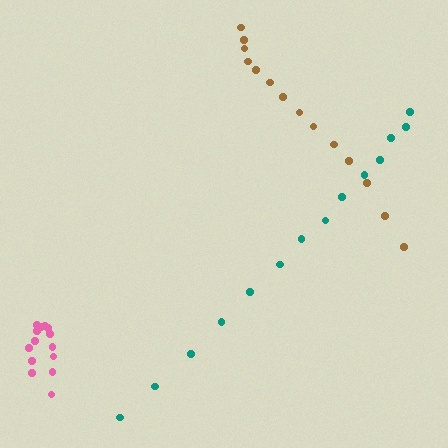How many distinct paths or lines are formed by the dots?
There are 3 distinct paths.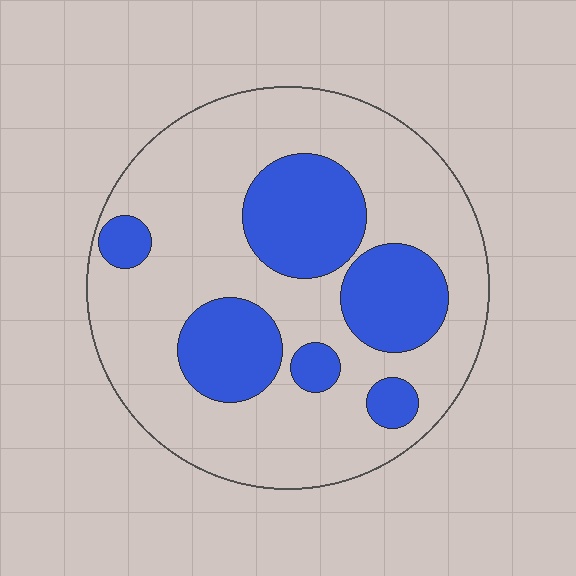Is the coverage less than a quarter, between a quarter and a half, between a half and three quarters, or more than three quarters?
Between a quarter and a half.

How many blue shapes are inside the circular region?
6.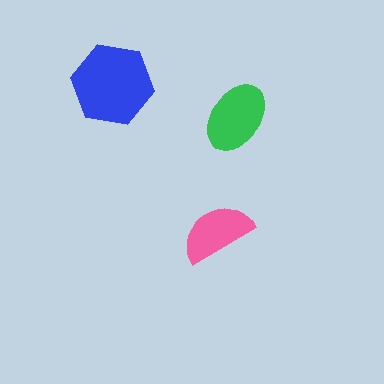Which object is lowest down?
The pink semicircle is bottommost.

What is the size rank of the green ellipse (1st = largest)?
2nd.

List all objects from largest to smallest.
The blue hexagon, the green ellipse, the pink semicircle.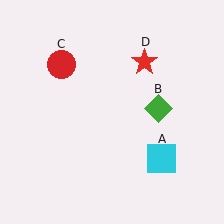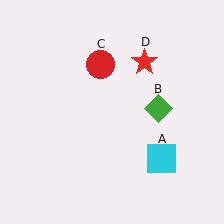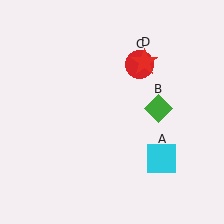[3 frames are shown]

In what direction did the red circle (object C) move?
The red circle (object C) moved right.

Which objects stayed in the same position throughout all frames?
Cyan square (object A) and green diamond (object B) and red star (object D) remained stationary.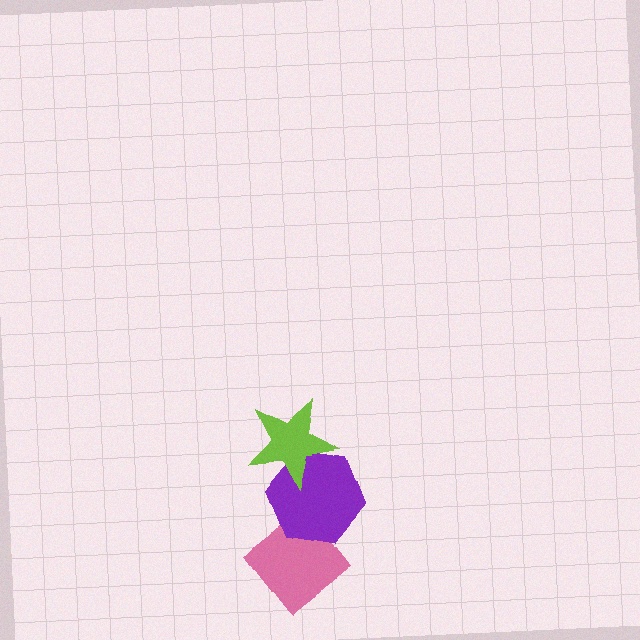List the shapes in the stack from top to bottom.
From top to bottom: the lime star, the purple hexagon, the pink diamond.